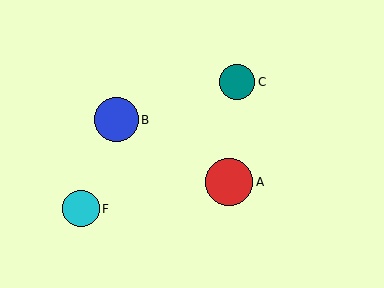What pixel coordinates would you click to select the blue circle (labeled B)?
Click at (116, 120) to select the blue circle B.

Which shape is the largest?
The red circle (labeled A) is the largest.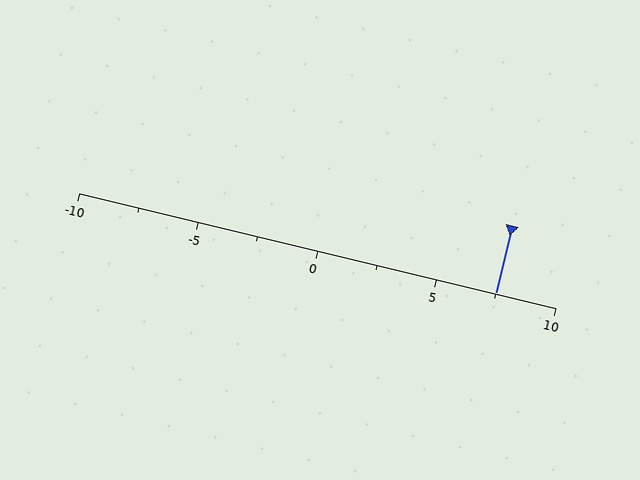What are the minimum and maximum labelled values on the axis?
The axis runs from -10 to 10.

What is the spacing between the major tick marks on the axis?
The major ticks are spaced 5 apart.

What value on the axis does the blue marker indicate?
The marker indicates approximately 7.5.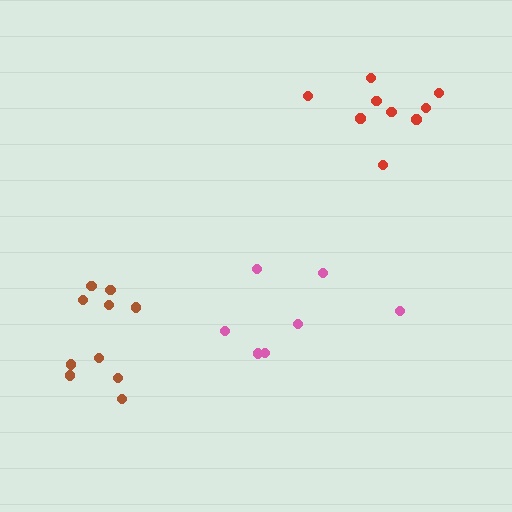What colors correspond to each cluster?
The clusters are colored: pink, red, brown.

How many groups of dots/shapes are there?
There are 3 groups.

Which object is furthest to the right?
The red cluster is rightmost.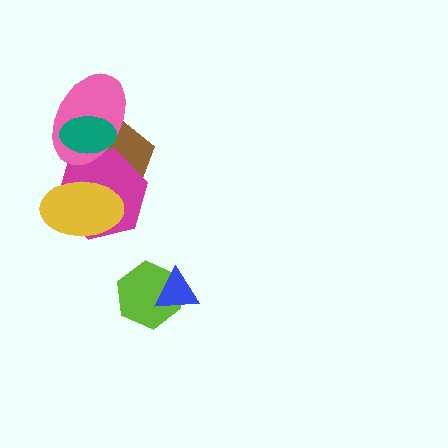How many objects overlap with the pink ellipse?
3 objects overlap with the pink ellipse.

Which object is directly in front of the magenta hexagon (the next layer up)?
The pink ellipse is directly in front of the magenta hexagon.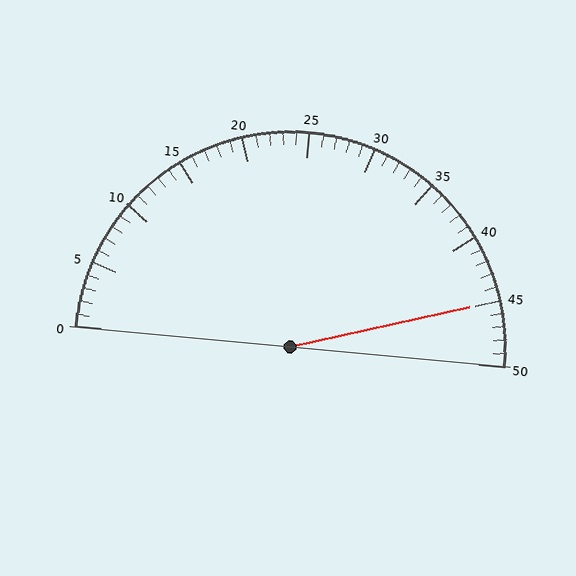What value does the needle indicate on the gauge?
The needle indicates approximately 45.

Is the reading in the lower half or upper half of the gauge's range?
The reading is in the upper half of the range (0 to 50).